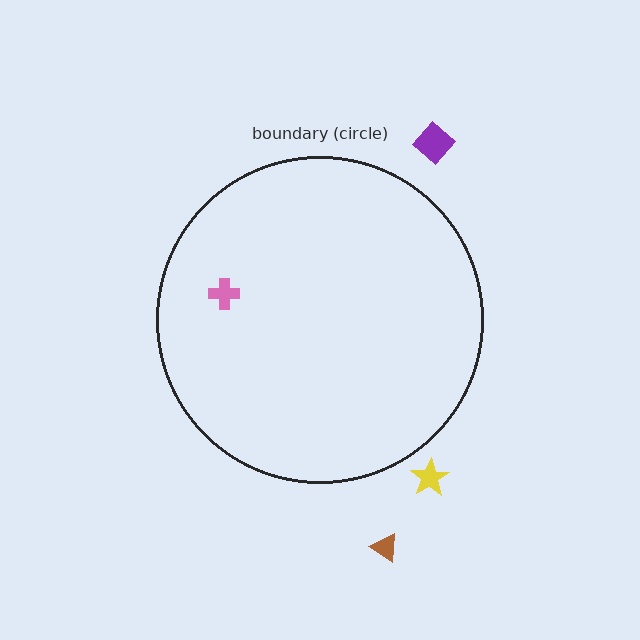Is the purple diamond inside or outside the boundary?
Outside.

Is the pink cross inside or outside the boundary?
Inside.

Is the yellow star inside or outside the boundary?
Outside.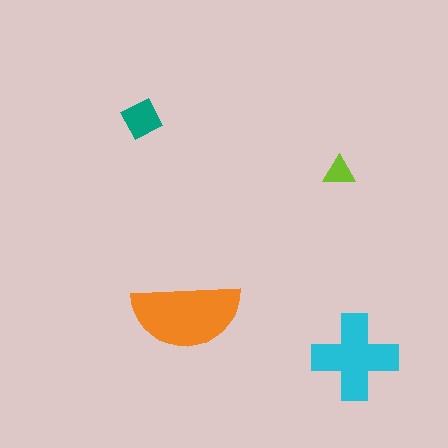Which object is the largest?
The orange semicircle.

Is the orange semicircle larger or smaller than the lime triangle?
Larger.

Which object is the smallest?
The lime triangle.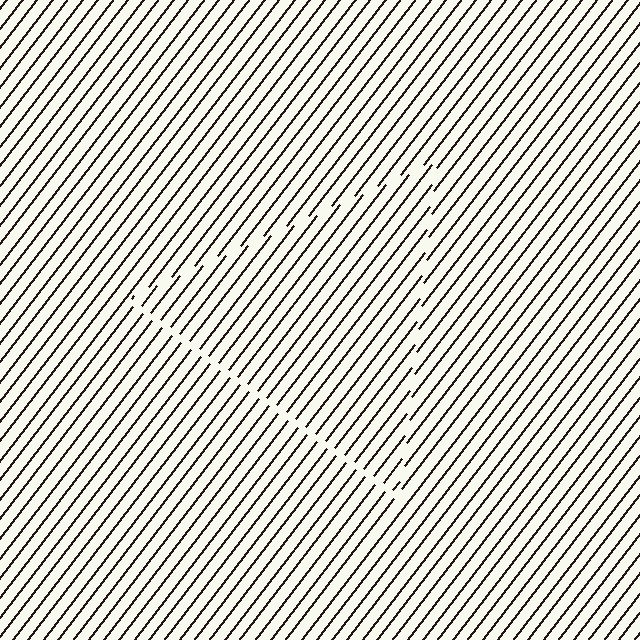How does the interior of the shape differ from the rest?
The interior of the shape contains the same grating, shifted by half a period — the contour is defined by the phase discontinuity where line-ends from the inner and outer gratings abut.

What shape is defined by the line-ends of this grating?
An illusory triangle. The interior of the shape contains the same grating, shifted by half a period — the contour is defined by the phase discontinuity where line-ends from the inner and outer gratings abut.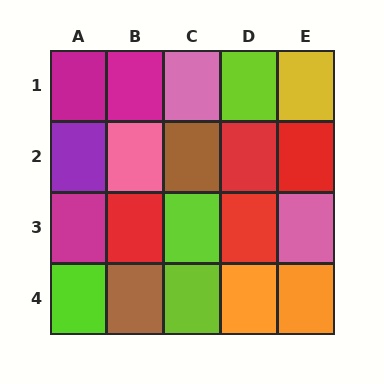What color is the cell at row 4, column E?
Orange.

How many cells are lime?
4 cells are lime.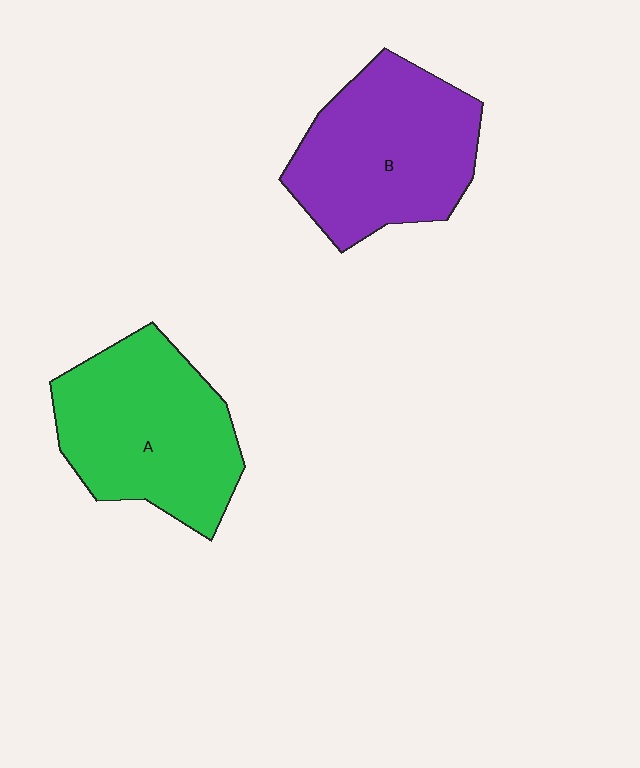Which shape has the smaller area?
Shape B (purple).